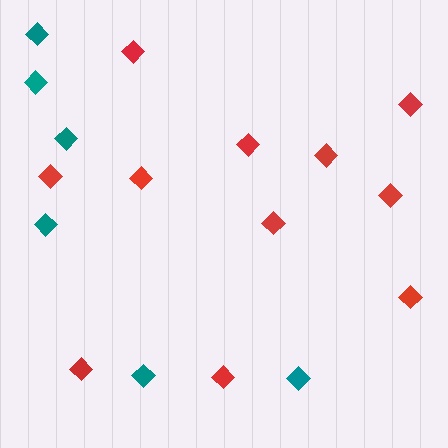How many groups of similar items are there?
There are 2 groups: one group of teal diamonds (6) and one group of red diamonds (11).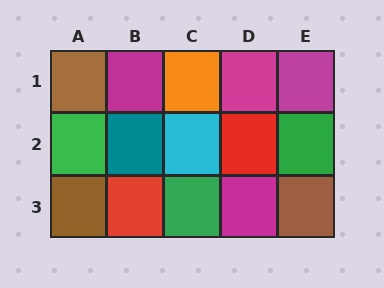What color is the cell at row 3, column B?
Red.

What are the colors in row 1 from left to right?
Brown, magenta, orange, magenta, magenta.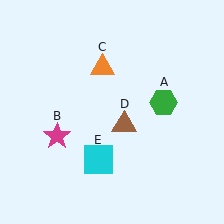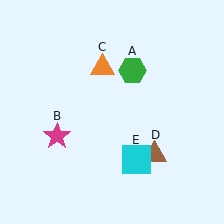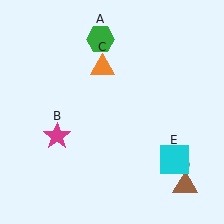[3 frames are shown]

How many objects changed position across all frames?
3 objects changed position: green hexagon (object A), brown triangle (object D), cyan square (object E).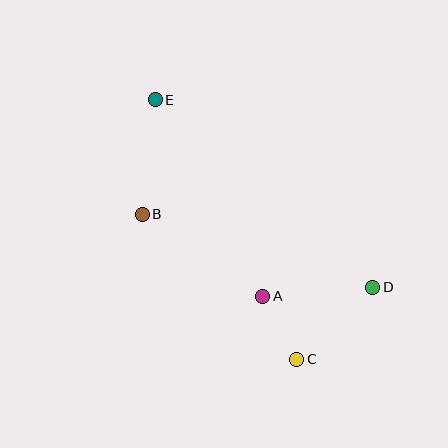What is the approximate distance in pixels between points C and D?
The distance between C and D is approximately 105 pixels.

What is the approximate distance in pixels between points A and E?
The distance between A and E is approximately 224 pixels.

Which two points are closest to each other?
Points A and C are closest to each other.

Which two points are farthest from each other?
Points C and E are farthest from each other.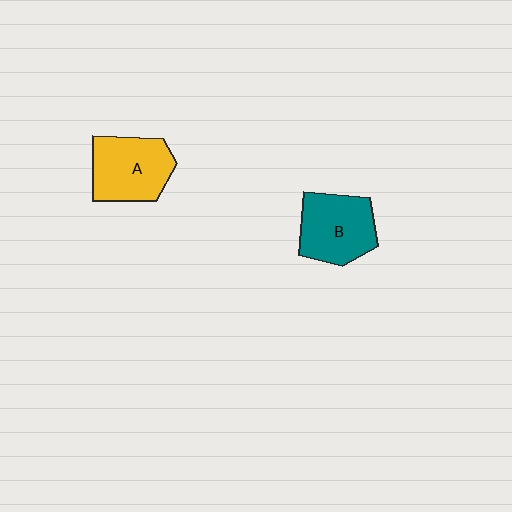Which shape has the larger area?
Shape A (yellow).